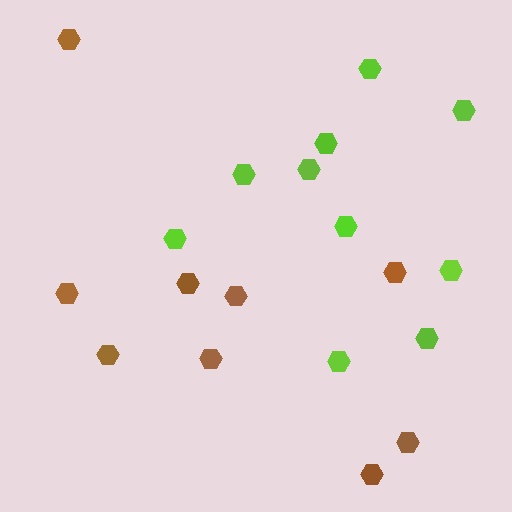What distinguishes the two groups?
There are 2 groups: one group of brown hexagons (9) and one group of lime hexagons (10).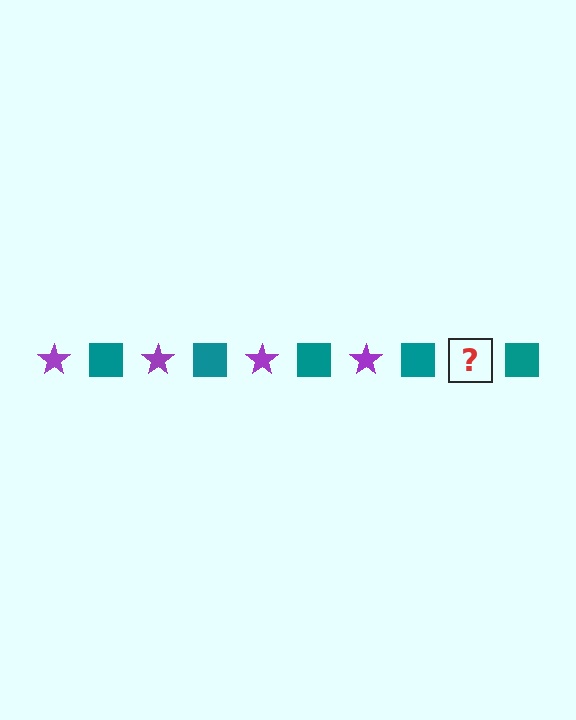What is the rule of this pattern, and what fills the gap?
The rule is that the pattern alternates between purple star and teal square. The gap should be filled with a purple star.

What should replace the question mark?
The question mark should be replaced with a purple star.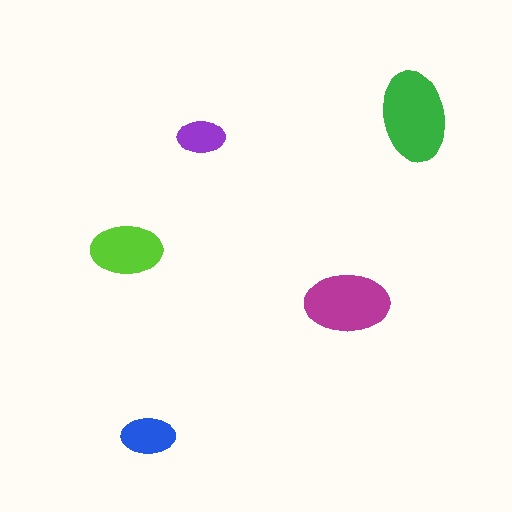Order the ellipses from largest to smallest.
the green one, the magenta one, the lime one, the blue one, the purple one.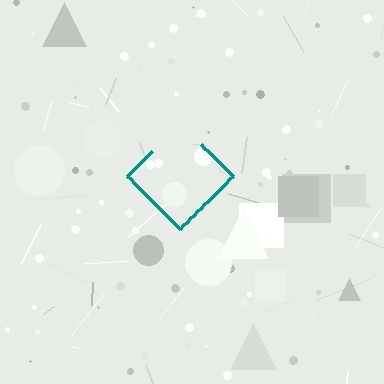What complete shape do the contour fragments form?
The contour fragments form a diamond.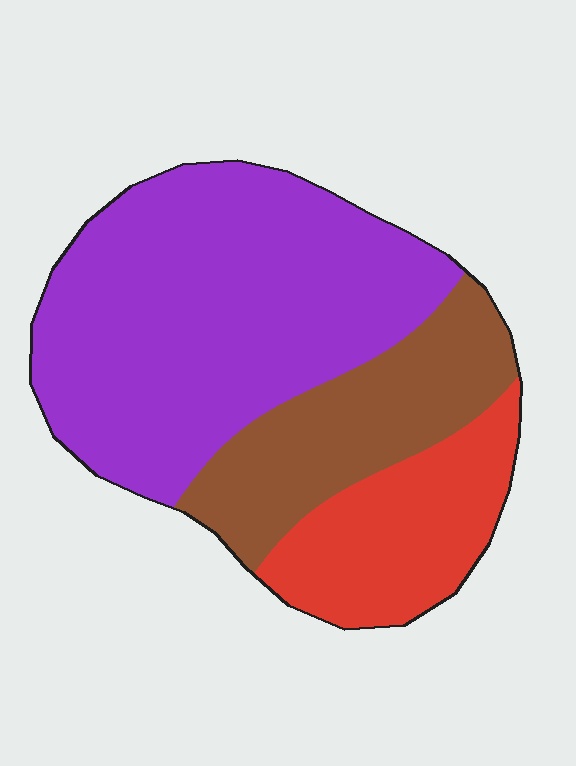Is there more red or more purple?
Purple.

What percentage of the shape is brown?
Brown covers 24% of the shape.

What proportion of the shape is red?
Red takes up between a sixth and a third of the shape.